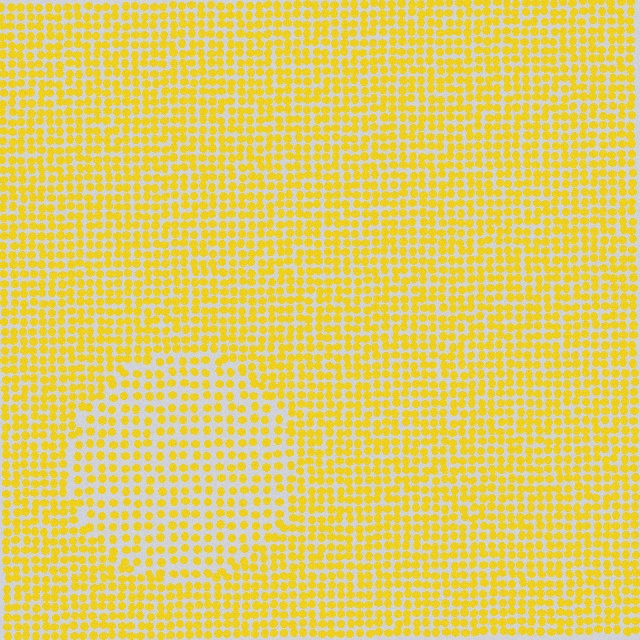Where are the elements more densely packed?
The elements are more densely packed outside the circle boundary.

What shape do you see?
I see a circle.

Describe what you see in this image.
The image contains small yellow elements arranged at two different densities. A circle-shaped region is visible where the elements are less densely packed than the surrounding area.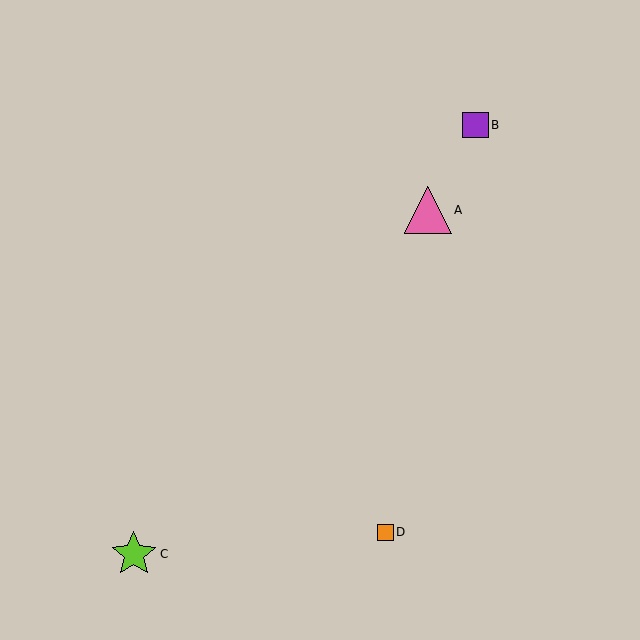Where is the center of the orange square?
The center of the orange square is at (385, 532).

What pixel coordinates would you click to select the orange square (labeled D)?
Click at (385, 532) to select the orange square D.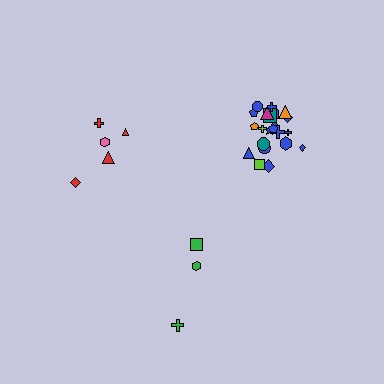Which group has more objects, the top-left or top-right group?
The top-right group.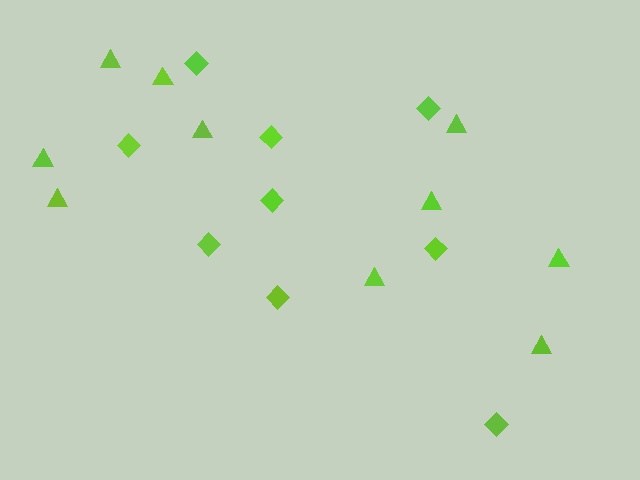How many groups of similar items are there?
There are 2 groups: one group of diamonds (9) and one group of triangles (10).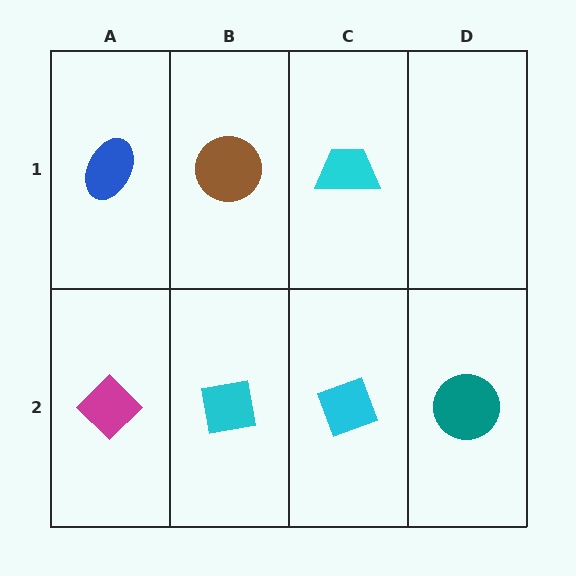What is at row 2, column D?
A teal circle.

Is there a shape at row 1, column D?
No, that cell is empty.